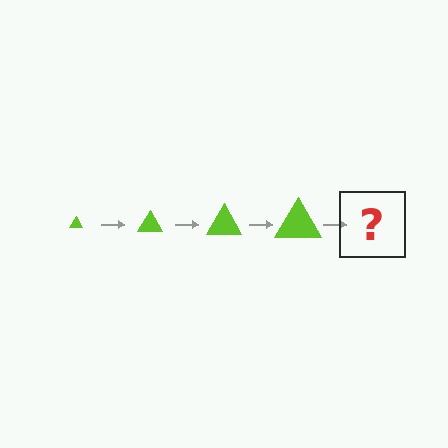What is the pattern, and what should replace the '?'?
The pattern is that the triangle gets progressively larger each step. The '?' should be a lime triangle, larger than the previous one.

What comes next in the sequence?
The next element should be a lime triangle, larger than the previous one.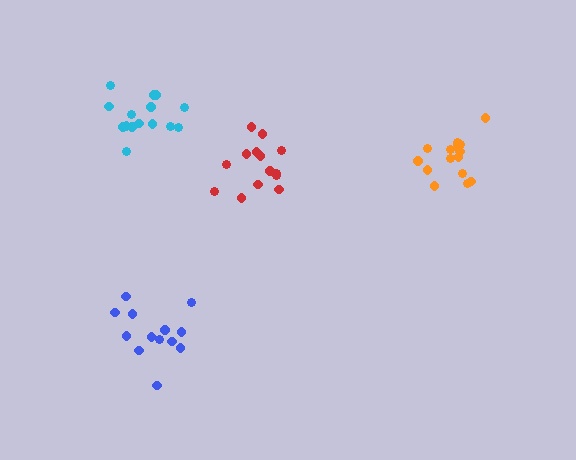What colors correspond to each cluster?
The clusters are colored: red, blue, cyan, orange.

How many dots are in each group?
Group 1: 14 dots, Group 2: 13 dots, Group 3: 15 dots, Group 4: 15 dots (57 total).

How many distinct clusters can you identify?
There are 4 distinct clusters.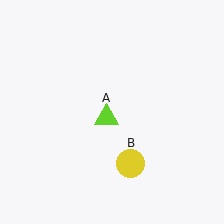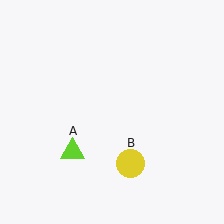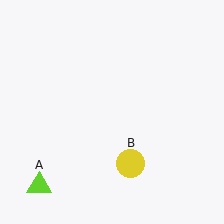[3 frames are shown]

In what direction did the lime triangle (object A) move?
The lime triangle (object A) moved down and to the left.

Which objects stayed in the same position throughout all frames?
Yellow circle (object B) remained stationary.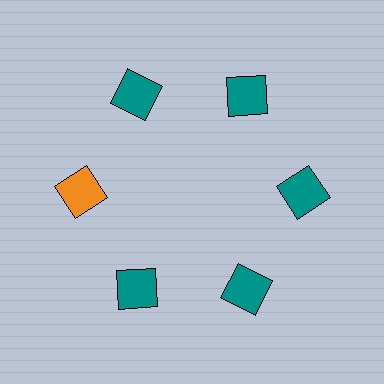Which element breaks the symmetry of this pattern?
The orange square at roughly the 9 o'clock position breaks the symmetry. All other shapes are teal squares.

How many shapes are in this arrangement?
There are 6 shapes arranged in a ring pattern.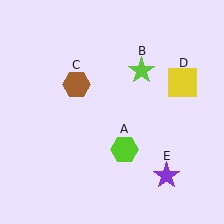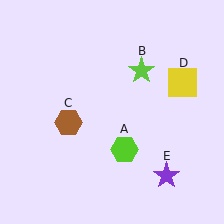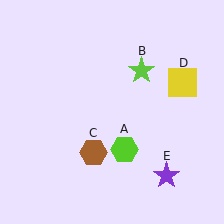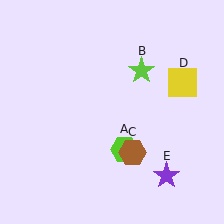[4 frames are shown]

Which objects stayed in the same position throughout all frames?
Lime hexagon (object A) and lime star (object B) and yellow square (object D) and purple star (object E) remained stationary.